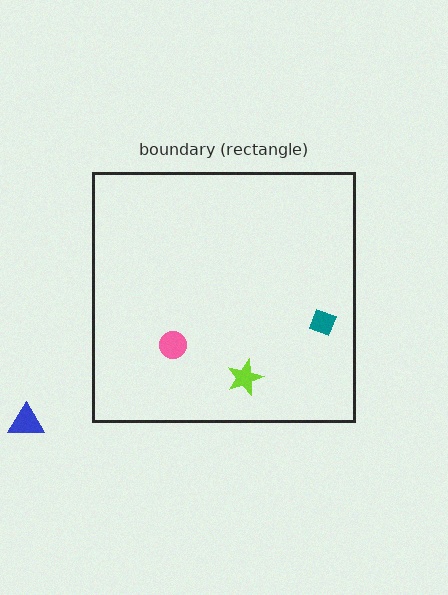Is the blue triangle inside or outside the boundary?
Outside.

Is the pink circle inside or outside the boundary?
Inside.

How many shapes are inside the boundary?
3 inside, 1 outside.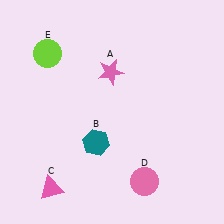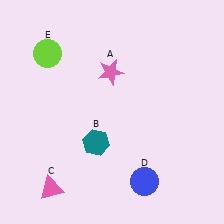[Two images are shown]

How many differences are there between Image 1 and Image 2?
There is 1 difference between the two images.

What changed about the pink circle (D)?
In Image 1, D is pink. In Image 2, it changed to blue.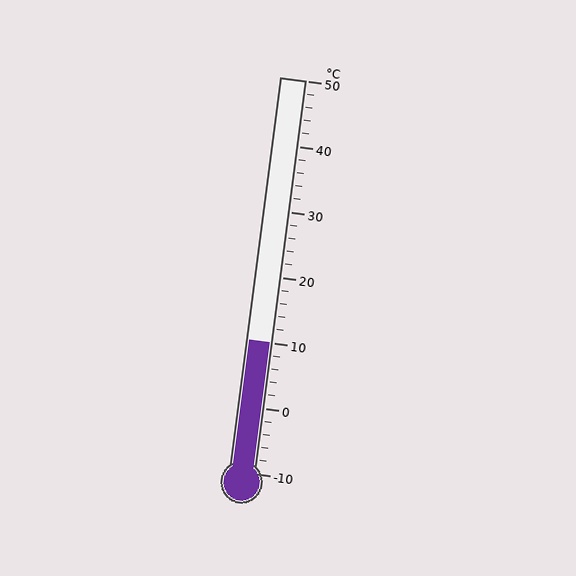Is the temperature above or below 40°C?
The temperature is below 40°C.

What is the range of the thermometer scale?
The thermometer scale ranges from -10°C to 50°C.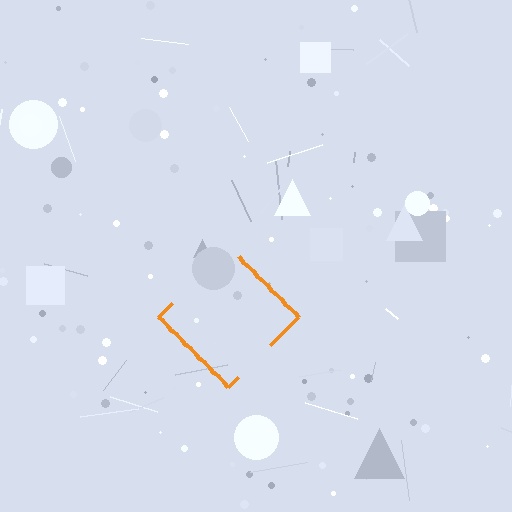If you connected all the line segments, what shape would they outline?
They would outline a diamond.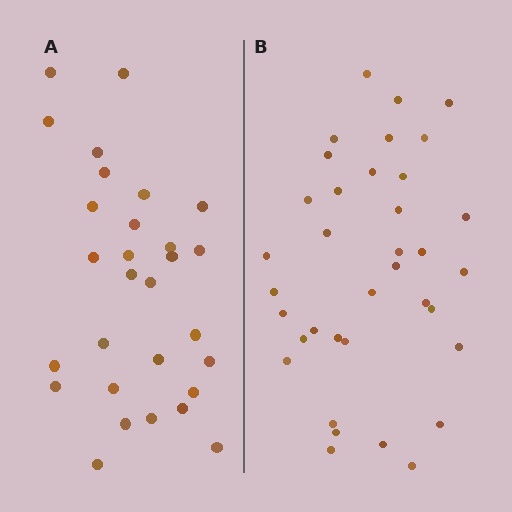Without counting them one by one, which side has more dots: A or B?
Region B (the right region) has more dots.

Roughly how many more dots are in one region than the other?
Region B has roughly 8 or so more dots than region A.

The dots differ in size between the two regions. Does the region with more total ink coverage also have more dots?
No. Region A has more total ink coverage because its dots are larger, but region B actually contains more individual dots. Total area can be misleading — the number of items is what matters here.